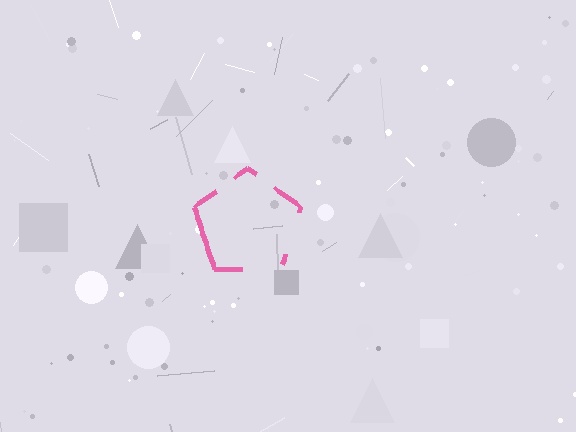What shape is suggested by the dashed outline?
The dashed outline suggests a pentagon.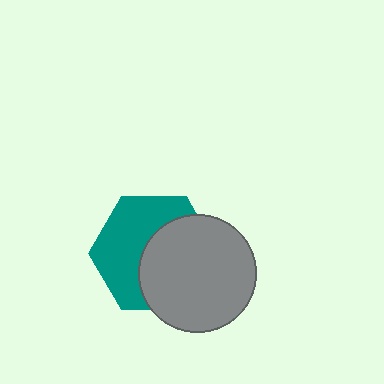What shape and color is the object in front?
The object in front is a gray circle.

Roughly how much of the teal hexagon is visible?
About half of it is visible (roughly 51%).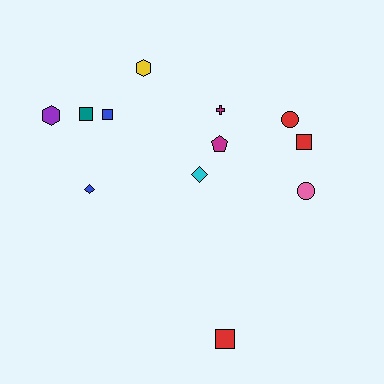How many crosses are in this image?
There is 1 cross.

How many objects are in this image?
There are 12 objects.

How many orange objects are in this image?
There are no orange objects.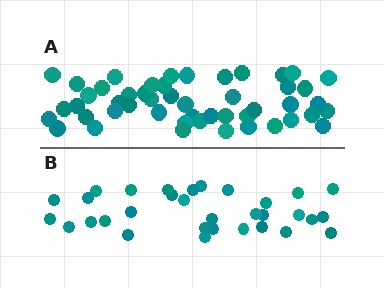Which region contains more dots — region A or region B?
Region A (the top region) has more dots.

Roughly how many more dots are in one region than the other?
Region A has approximately 15 more dots than region B.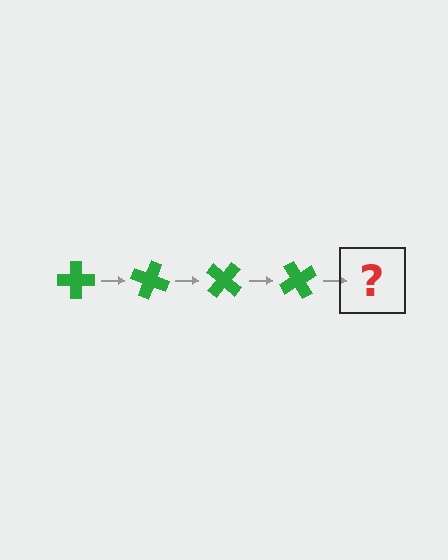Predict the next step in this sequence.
The next step is a green cross rotated 80 degrees.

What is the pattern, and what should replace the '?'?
The pattern is that the cross rotates 20 degrees each step. The '?' should be a green cross rotated 80 degrees.